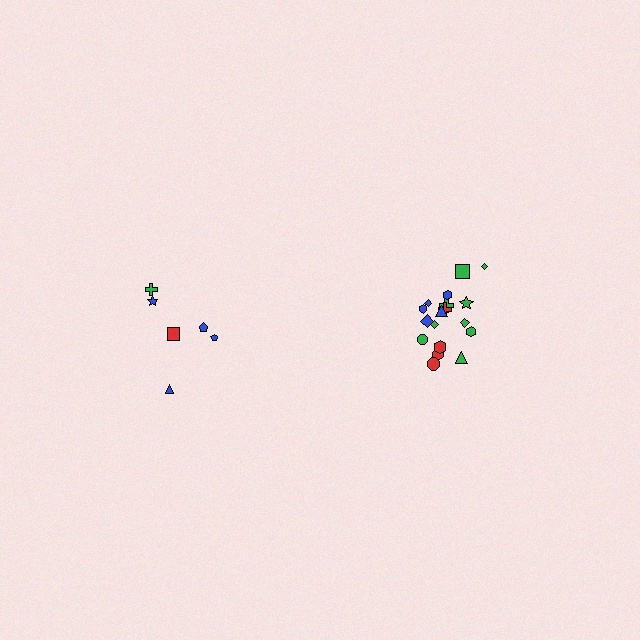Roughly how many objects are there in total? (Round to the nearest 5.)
Roughly 25 objects in total.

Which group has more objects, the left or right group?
The right group.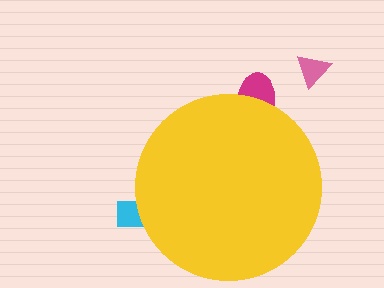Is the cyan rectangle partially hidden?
Yes, the cyan rectangle is partially hidden behind the yellow circle.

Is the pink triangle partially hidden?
No, the pink triangle is fully visible.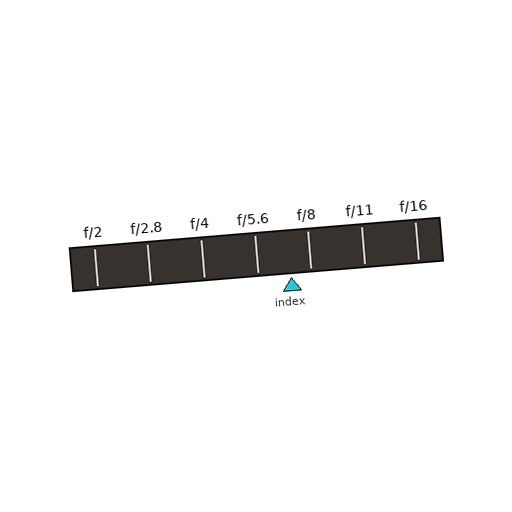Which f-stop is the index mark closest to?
The index mark is closest to f/8.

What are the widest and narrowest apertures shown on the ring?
The widest aperture shown is f/2 and the narrowest is f/16.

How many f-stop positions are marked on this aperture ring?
There are 7 f-stop positions marked.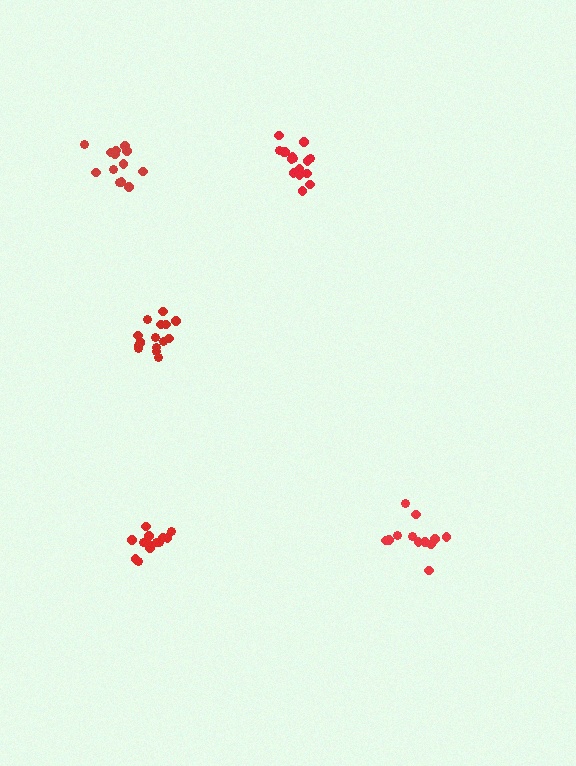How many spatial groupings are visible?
There are 5 spatial groupings.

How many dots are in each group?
Group 1: 13 dots, Group 2: 13 dots, Group 3: 16 dots, Group 4: 12 dots, Group 5: 16 dots (70 total).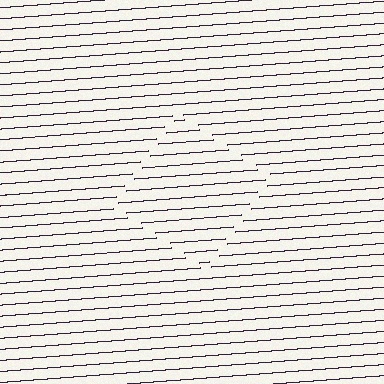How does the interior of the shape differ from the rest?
The interior of the shape contains the same grating, shifted by half a period — the contour is defined by the phase discontinuity where line-ends from the inner and outer gratings abut.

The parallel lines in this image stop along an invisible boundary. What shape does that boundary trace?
An illusory square. The interior of the shape contains the same grating, shifted by half a period — the contour is defined by the phase discontinuity where line-ends from the inner and outer gratings abut.